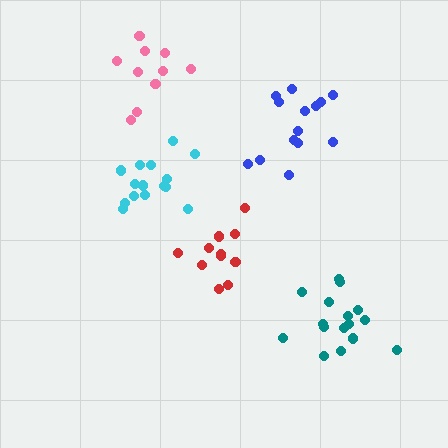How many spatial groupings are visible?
There are 5 spatial groupings.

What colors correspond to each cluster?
The clusters are colored: teal, cyan, blue, red, pink.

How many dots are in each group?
Group 1: 16 dots, Group 2: 15 dots, Group 3: 14 dots, Group 4: 11 dots, Group 5: 10 dots (66 total).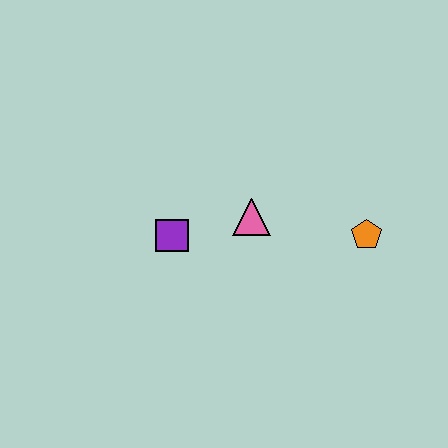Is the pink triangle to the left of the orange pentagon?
Yes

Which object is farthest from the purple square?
The orange pentagon is farthest from the purple square.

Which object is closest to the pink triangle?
The purple square is closest to the pink triangle.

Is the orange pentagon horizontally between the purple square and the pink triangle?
No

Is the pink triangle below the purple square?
No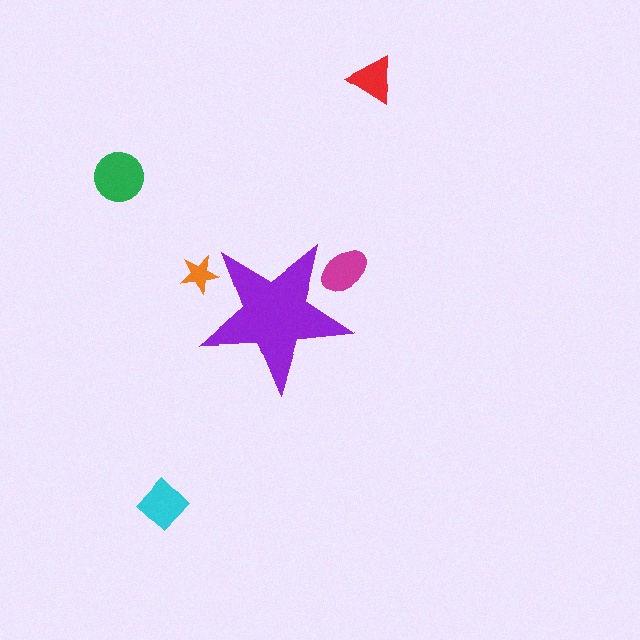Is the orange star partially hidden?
Yes, the orange star is partially hidden behind the purple star.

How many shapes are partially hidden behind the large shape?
2 shapes are partially hidden.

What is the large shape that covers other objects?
A purple star.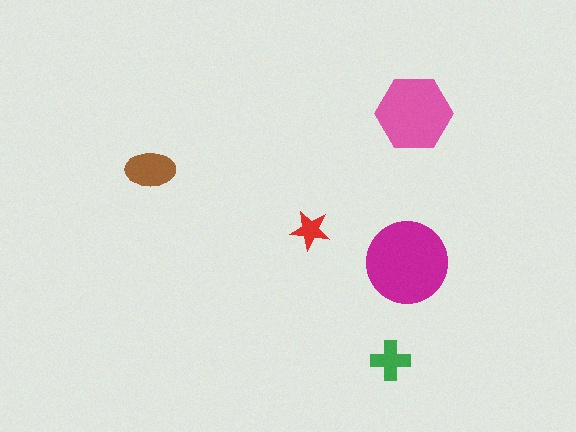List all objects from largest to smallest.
The magenta circle, the pink hexagon, the brown ellipse, the green cross, the red star.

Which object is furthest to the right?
The pink hexagon is rightmost.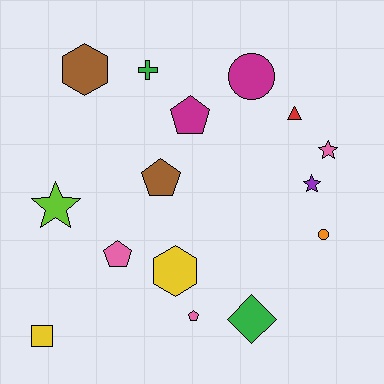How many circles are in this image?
There are 2 circles.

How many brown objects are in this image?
There are 2 brown objects.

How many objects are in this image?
There are 15 objects.